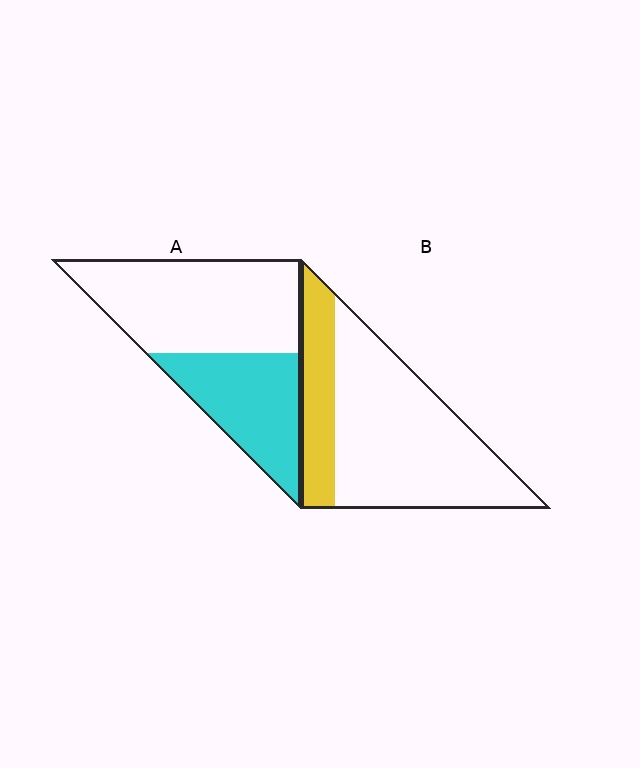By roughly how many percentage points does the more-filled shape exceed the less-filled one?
By roughly 15 percentage points (A over B).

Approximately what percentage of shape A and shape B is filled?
A is approximately 40% and B is approximately 25%.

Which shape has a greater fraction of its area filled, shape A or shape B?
Shape A.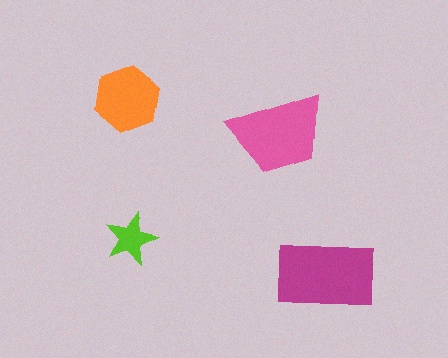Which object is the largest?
The magenta rectangle.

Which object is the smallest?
The lime star.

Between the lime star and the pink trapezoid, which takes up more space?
The pink trapezoid.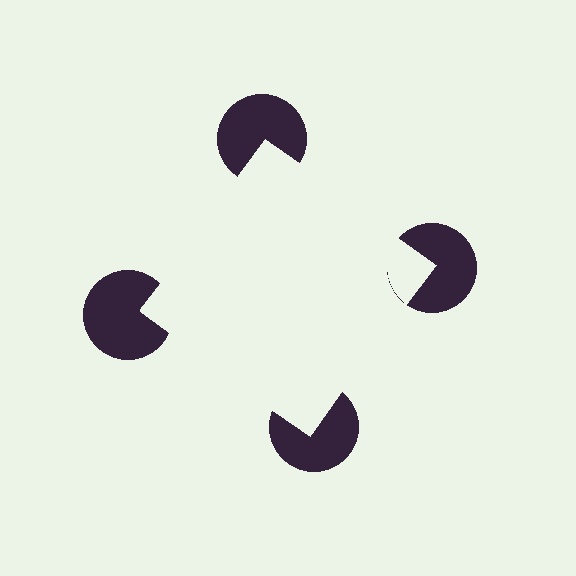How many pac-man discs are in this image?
There are 4 — one at each vertex of the illusory square.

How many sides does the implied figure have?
4 sides.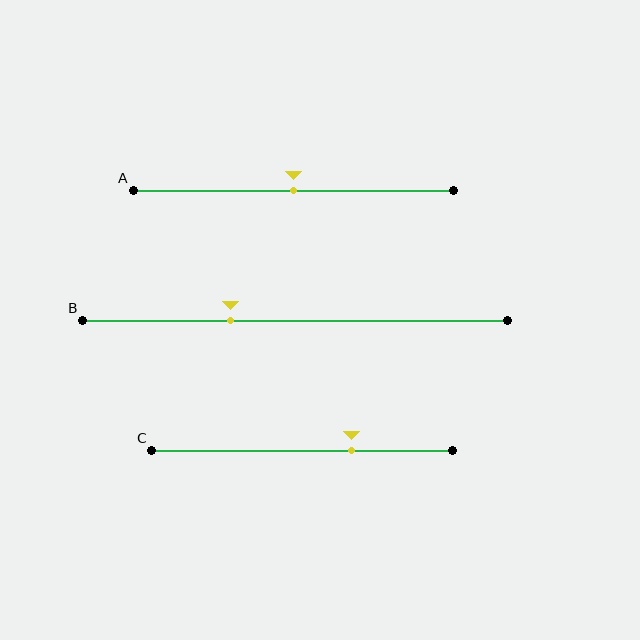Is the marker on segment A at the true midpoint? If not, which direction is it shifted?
Yes, the marker on segment A is at the true midpoint.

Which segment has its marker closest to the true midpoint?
Segment A has its marker closest to the true midpoint.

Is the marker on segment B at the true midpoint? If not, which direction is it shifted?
No, the marker on segment B is shifted to the left by about 15% of the segment length.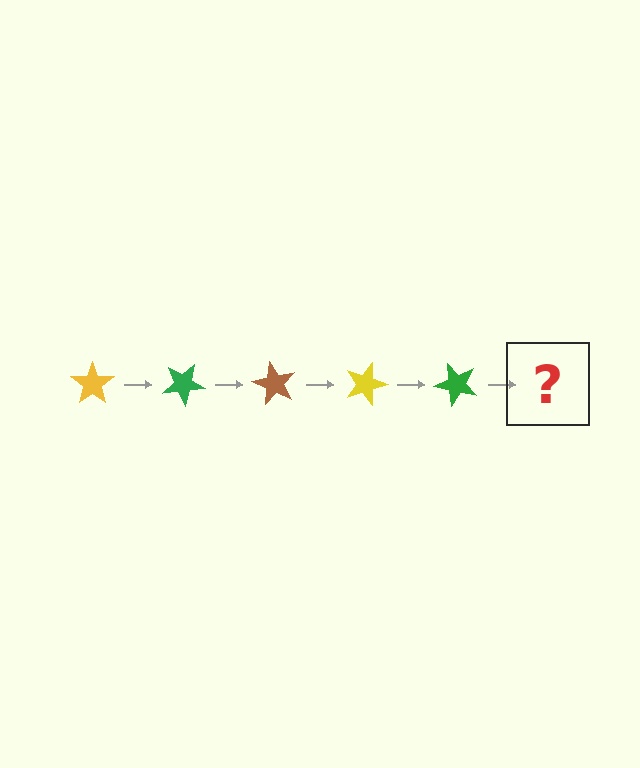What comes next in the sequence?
The next element should be a brown star, rotated 150 degrees from the start.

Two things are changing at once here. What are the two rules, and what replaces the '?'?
The two rules are that it rotates 30 degrees each step and the color cycles through yellow, green, and brown. The '?' should be a brown star, rotated 150 degrees from the start.